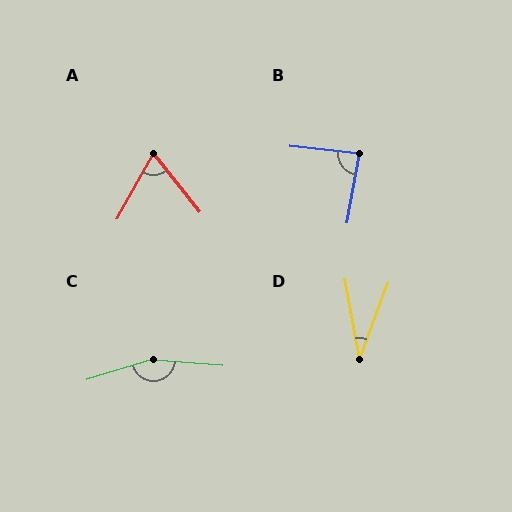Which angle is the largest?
C, at approximately 158 degrees.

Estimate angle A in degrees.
Approximately 67 degrees.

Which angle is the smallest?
D, at approximately 30 degrees.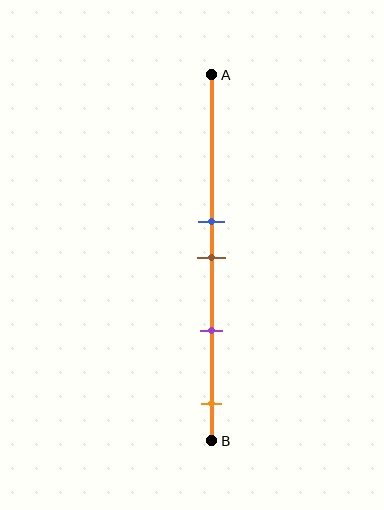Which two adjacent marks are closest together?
The blue and brown marks are the closest adjacent pair.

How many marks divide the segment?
There are 4 marks dividing the segment.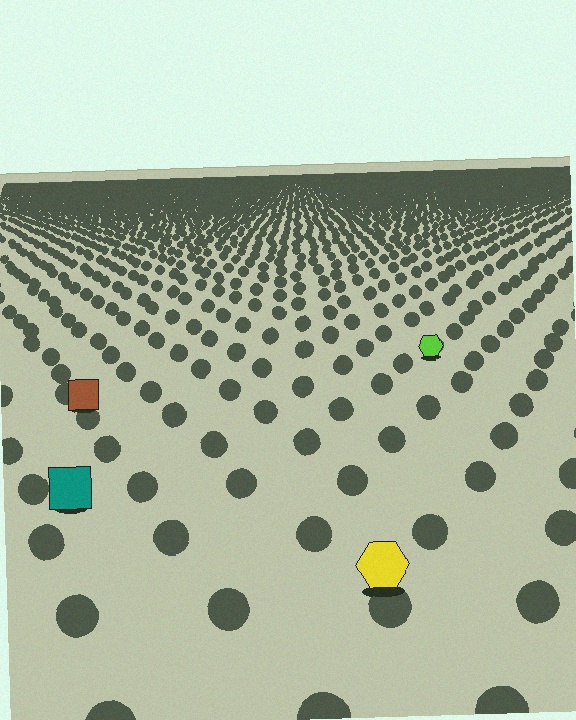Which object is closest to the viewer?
The yellow hexagon is closest. The texture marks near it are larger and more spread out.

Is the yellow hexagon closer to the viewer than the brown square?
Yes. The yellow hexagon is closer — you can tell from the texture gradient: the ground texture is coarser near it.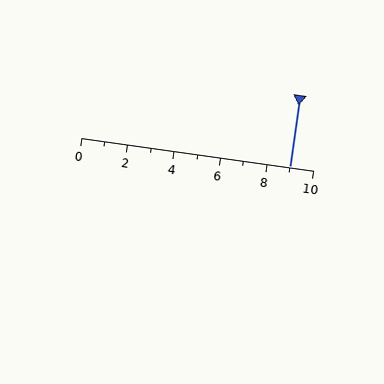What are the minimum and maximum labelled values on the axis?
The axis runs from 0 to 10.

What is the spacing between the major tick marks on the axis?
The major ticks are spaced 2 apart.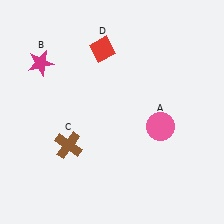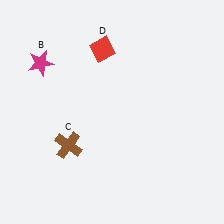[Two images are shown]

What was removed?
The pink circle (A) was removed in Image 2.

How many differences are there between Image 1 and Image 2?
There is 1 difference between the two images.